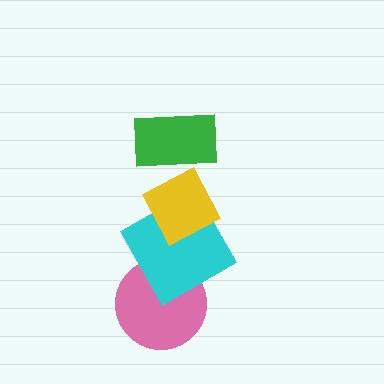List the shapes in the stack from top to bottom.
From top to bottom: the green rectangle, the yellow diamond, the cyan square, the pink circle.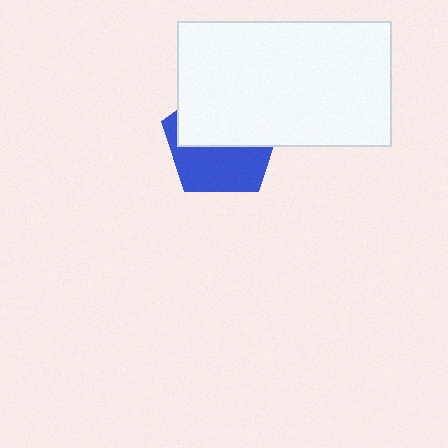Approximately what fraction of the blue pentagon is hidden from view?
Roughly 54% of the blue pentagon is hidden behind the white rectangle.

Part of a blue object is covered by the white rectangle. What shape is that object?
It is a pentagon.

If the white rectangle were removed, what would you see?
You would see the complete blue pentagon.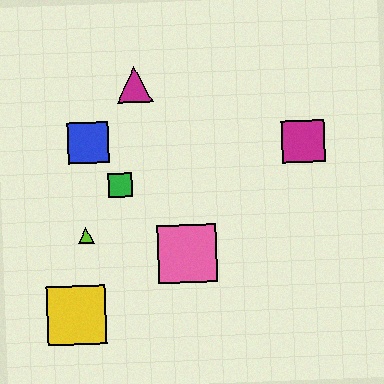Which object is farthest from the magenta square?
The yellow square is farthest from the magenta square.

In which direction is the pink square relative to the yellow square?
The pink square is to the right of the yellow square.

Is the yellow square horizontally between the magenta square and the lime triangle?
No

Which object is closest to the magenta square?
The pink square is closest to the magenta square.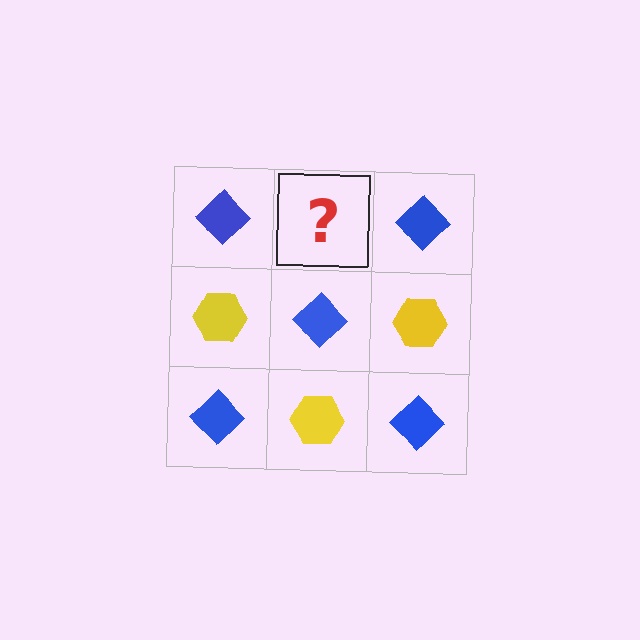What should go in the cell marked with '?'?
The missing cell should contain a yellow hexagon.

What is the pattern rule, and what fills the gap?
The rule is that it alternates blue diamond and yellow hexagon in a checkerboard pattern. The gap should be filled with a yellow hexagon.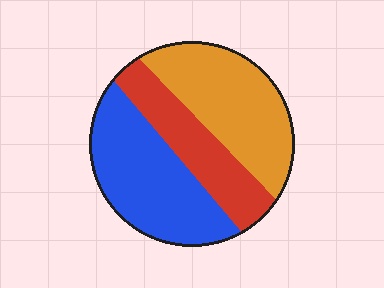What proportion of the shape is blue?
Blue covers roughly 40% of the shape.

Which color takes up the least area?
Red, at roughly 25%.